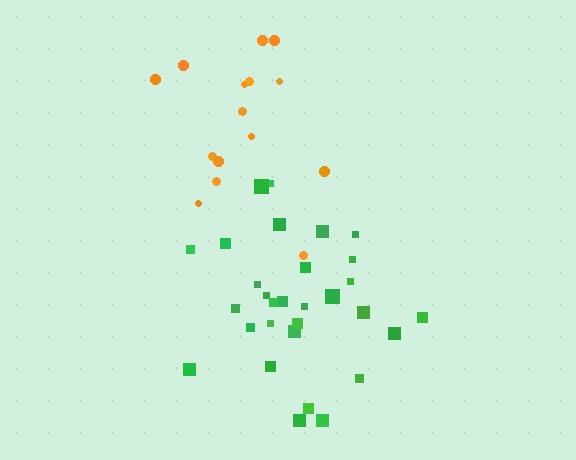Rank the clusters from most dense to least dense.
green, orange.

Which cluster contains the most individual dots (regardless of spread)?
Green (31).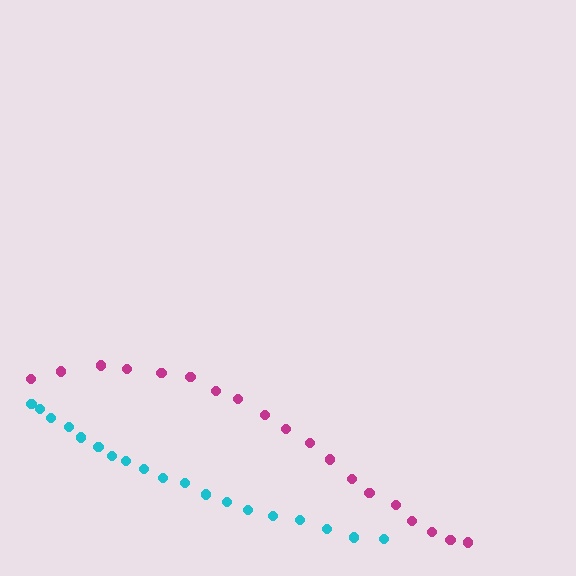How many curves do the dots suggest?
There are 2 distinct paths.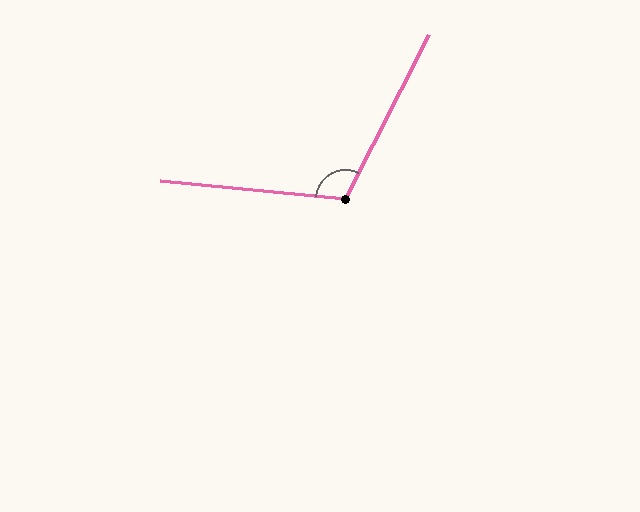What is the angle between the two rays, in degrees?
Approximately 111 degrees.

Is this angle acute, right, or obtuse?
It is obtuse.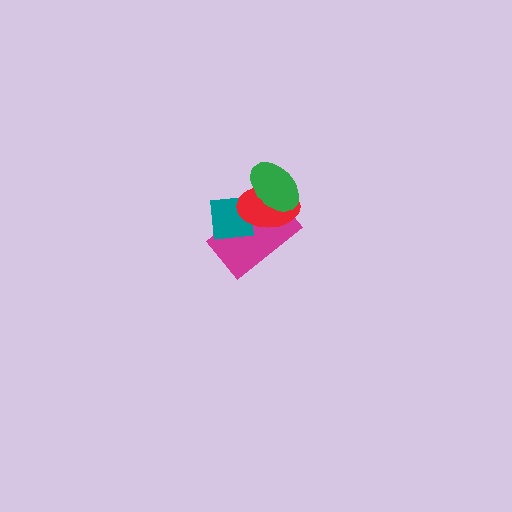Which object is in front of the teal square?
The red ellipse is in front of the teal square.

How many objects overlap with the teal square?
2 objects overlap with the teal square.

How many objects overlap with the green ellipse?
2 objects overlap with the green ellipse.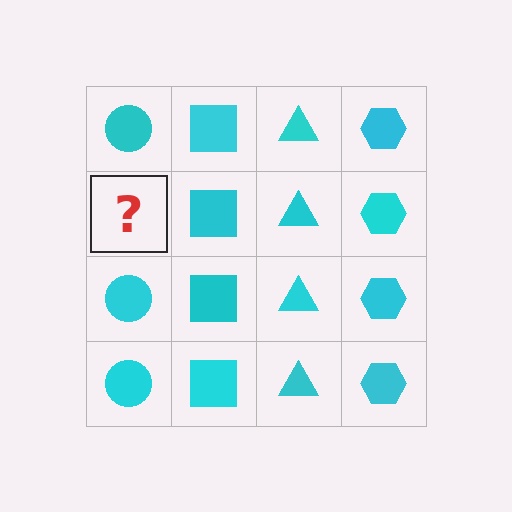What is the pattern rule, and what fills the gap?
The rule is that each column has a consistent shape. The gap should be filled with a cyan circle.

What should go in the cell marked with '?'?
The missing cell should contain a cyan circle.